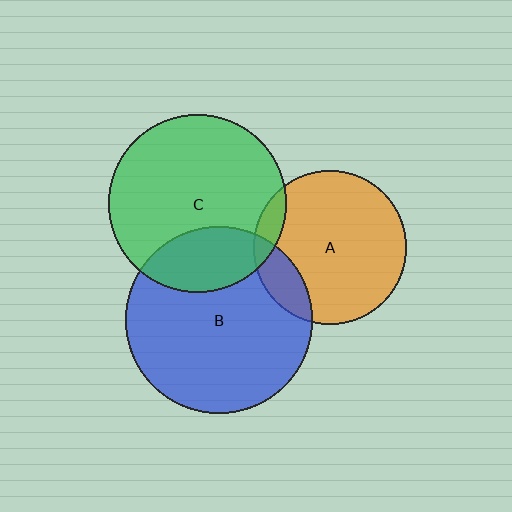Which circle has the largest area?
Circle B (blue).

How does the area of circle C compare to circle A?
Approximately 1.4 times.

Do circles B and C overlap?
Yes.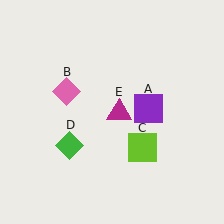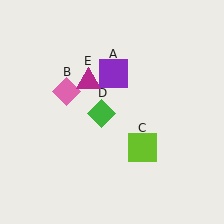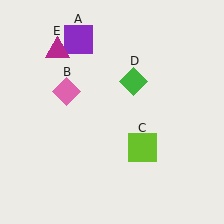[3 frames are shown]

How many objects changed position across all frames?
3 objects changed position: purple square (object A), green diamond (object D), magenta triangle (object E).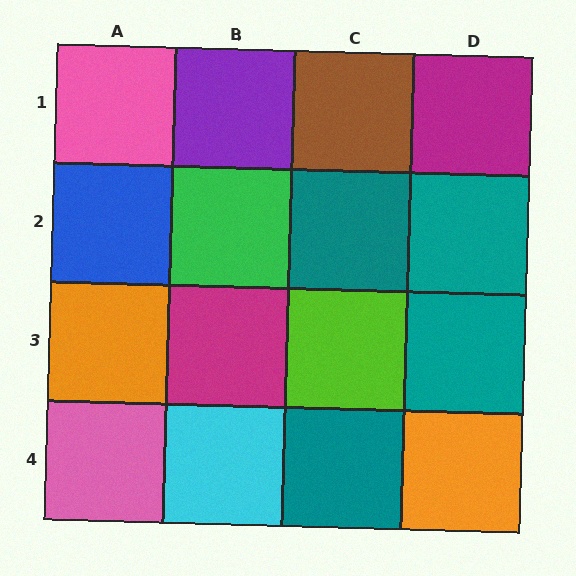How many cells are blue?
1 cell is blue.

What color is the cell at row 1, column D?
Magenta.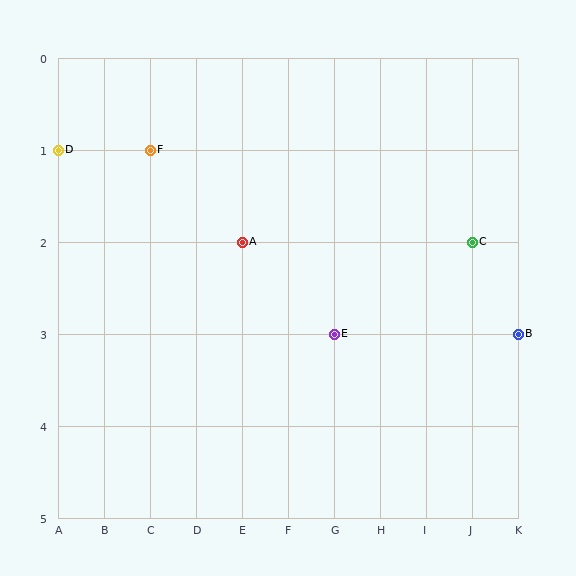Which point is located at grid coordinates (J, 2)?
Point C is at (J, 2).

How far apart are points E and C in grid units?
Points E and C are 3 columns and 1 row apart (about 3.2 grid units diagonally).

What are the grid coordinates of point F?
Point F is at grid coordinates (C, 1).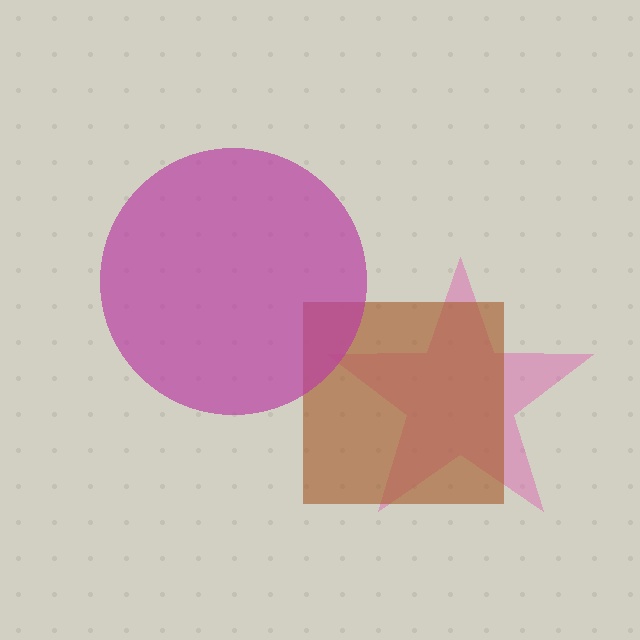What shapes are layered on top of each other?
The layered shapes are: a pink star, a brown square, a magenta circle.